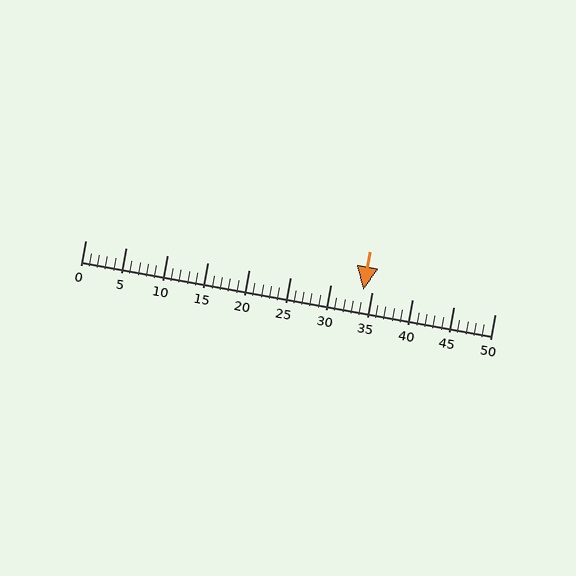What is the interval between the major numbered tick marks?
The major tick marks are spaced 5 units apart.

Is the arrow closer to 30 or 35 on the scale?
The arrow is closer to 35.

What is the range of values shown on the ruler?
The ruler shows values from 0 to 50.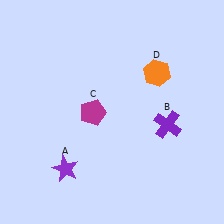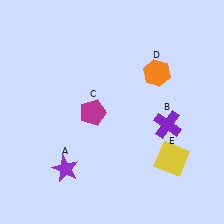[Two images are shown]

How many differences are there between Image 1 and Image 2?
There is 1 difference between the two images.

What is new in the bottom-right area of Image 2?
A yellow square (E) was added in the bottom-right area of Image 2.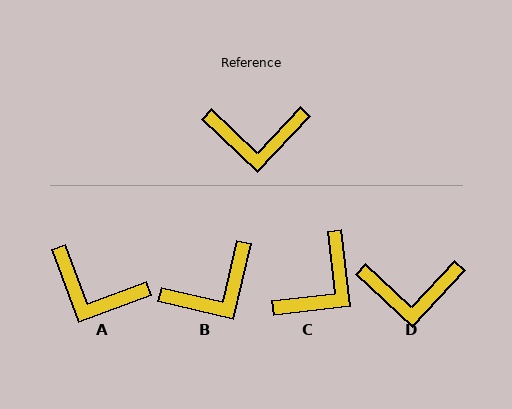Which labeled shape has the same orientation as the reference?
D.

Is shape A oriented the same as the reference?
No, it is off by about 26 degrees.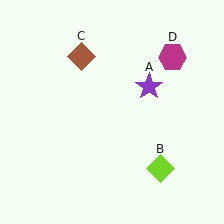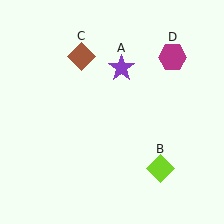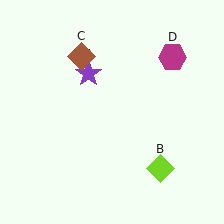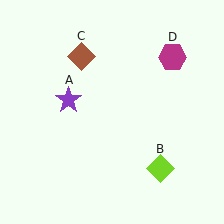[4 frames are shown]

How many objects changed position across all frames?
1 object changed position: purple star (object A).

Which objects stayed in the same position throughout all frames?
Lime diamond (object B) and brown diamond (object C) and magenta hexagon (object D) remained stationary.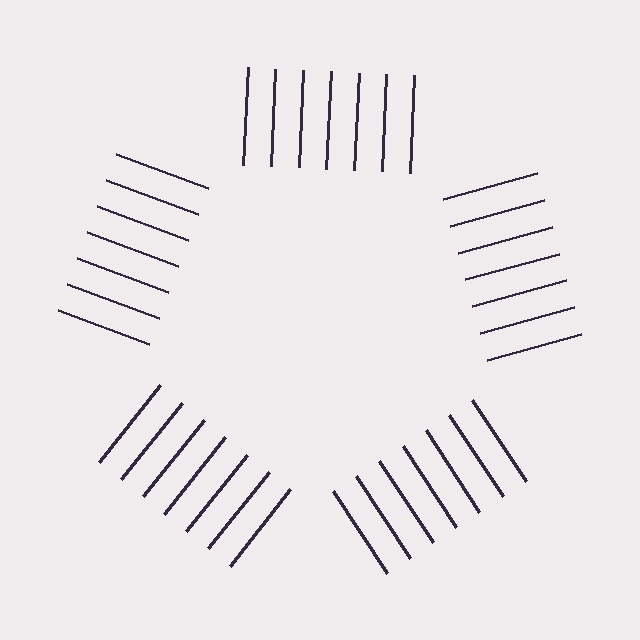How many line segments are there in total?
35 — 7 along each of the 5 edges.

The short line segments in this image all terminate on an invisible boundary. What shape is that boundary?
An illusory pentagon — the line segments terminate on its edges but no continuous stroke is drawn.